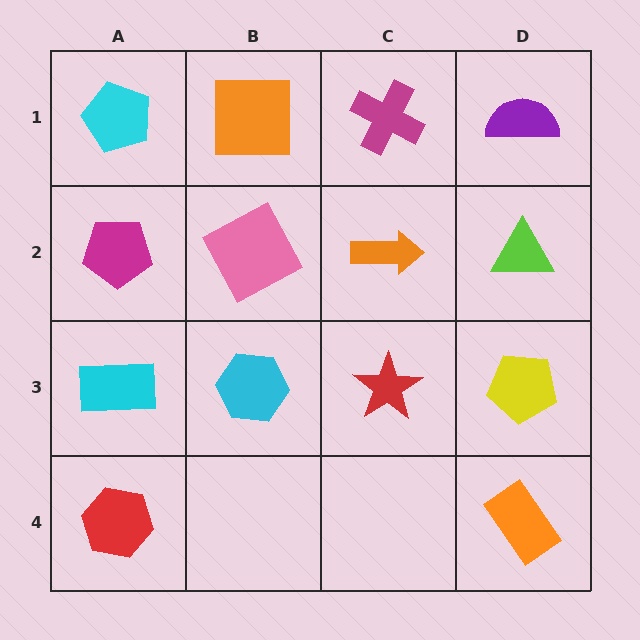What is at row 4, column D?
An orange rectangle.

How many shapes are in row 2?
4 shapes.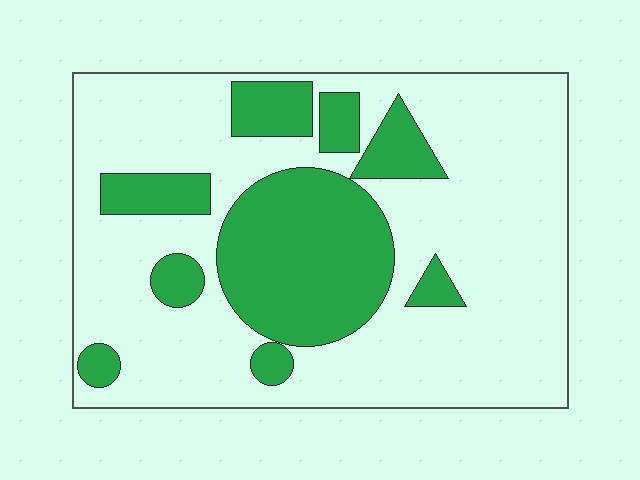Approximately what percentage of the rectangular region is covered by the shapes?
Approximately 30%.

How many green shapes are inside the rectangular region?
9.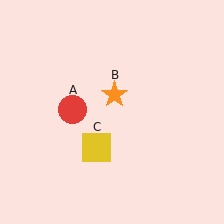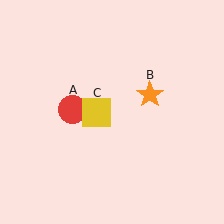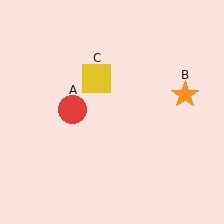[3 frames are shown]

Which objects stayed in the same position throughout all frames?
Red circle (object A) remained stationary.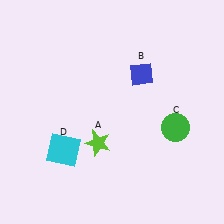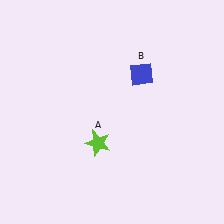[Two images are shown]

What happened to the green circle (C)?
The green circle (C) was removed in Image 2. It was in the bottom-right area of Image 1.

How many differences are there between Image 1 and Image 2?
There are 2 differences between the two images.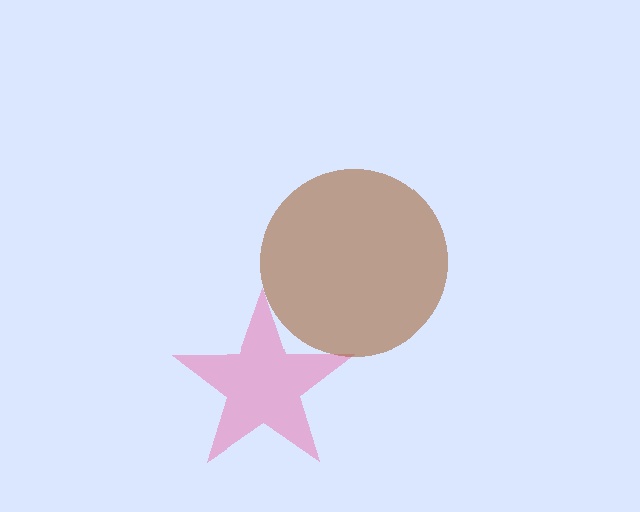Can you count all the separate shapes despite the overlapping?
Yes, there are 2 separate shapes.